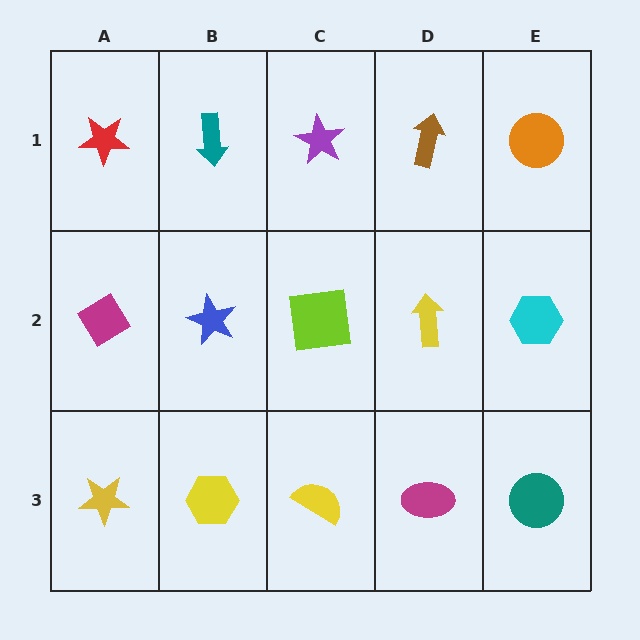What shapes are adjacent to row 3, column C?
A lime square (row 2, column C), a yellow hexagon (row 3, column B), a magenta ellipse (row 3, column D).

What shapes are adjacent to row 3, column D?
A yellow arrow (row 2, column D), a yellow semicircle (row 3, column C), a teal circle (row 3, column E).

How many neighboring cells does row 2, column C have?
4.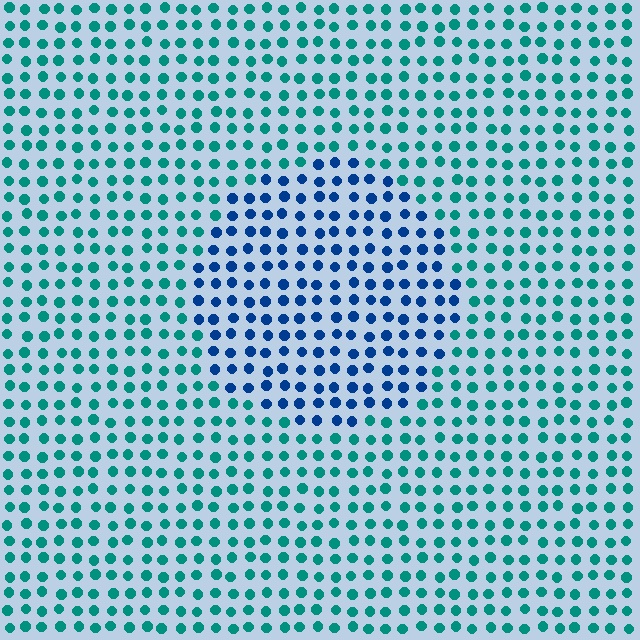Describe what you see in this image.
The image is filled with small teal elements in a uniform arrangement. A circle-shaped region is visible where the elements are tinted to a slightly different hue, forming a subtle color boundary.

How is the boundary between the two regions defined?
The boundary is defined purely by a slight shift in hue (about 42 degrees). Spacing, size, and orientation are identical on both sides.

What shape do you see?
I see a circle.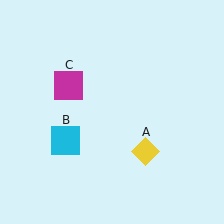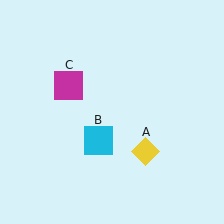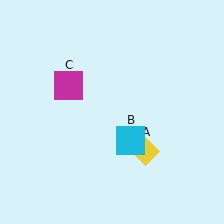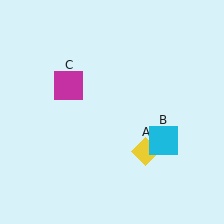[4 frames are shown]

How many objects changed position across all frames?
1 object changed position: cyan square (object B).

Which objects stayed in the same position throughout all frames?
Yellow diamond (object A) and magenta square (object C) remained stationary.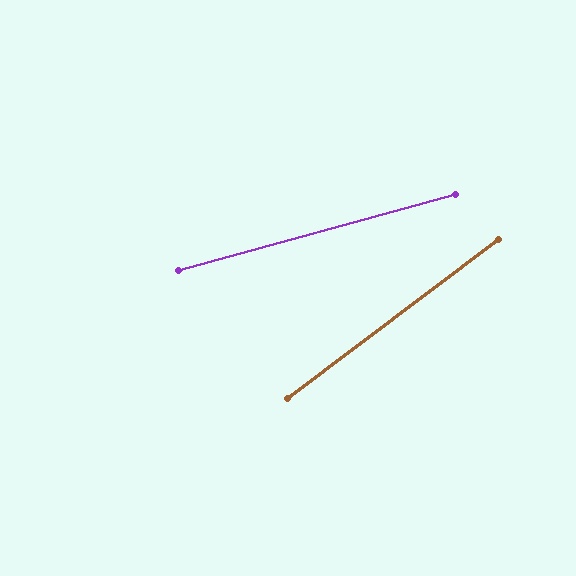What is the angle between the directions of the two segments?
Approximately 22 degrees.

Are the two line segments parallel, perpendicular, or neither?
Neither parallel nor perpendicular — they differ by about 22°.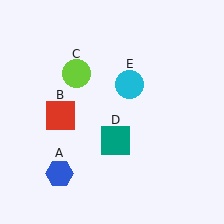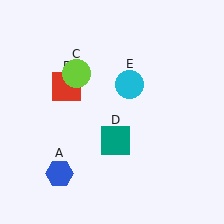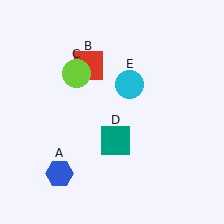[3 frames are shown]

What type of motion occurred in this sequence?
The red square (object B) rotated clockwise around the center of the scene.